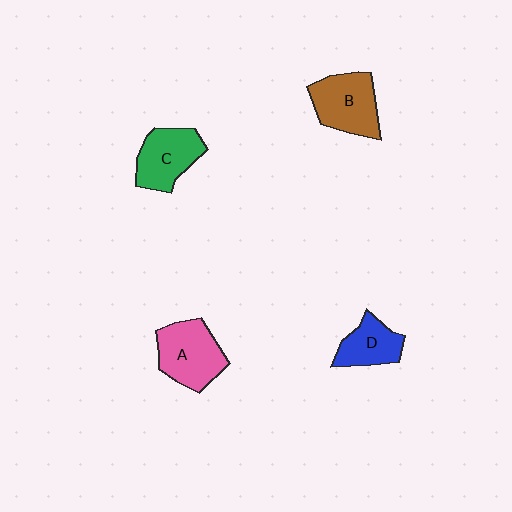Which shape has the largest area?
Shape A (pink).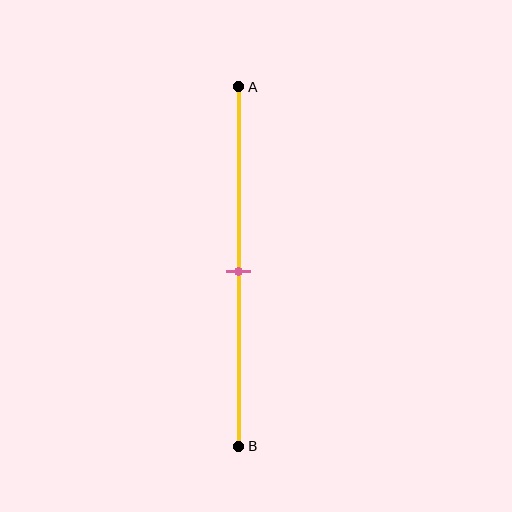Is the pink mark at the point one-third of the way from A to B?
No, the mark is at about 50% from A, not at the 33% one-third point.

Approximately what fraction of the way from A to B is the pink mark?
The pink mark is approximately 50% of the way from A to B.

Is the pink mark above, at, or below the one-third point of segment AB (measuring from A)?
The pink mark is below the one-third point of segment AB.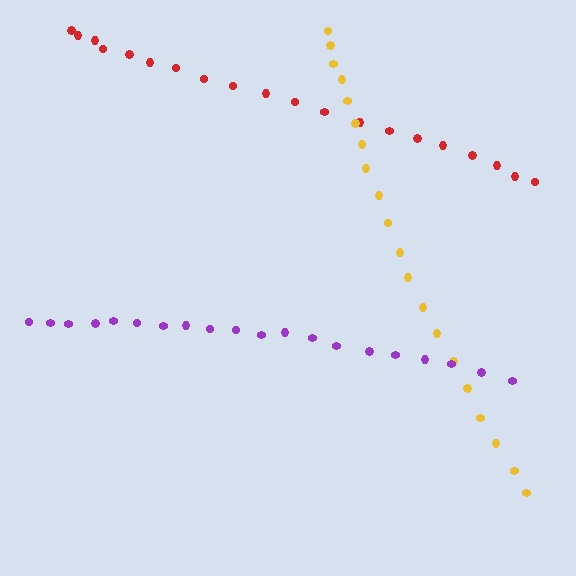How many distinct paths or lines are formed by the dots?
There are 3 distinct paths.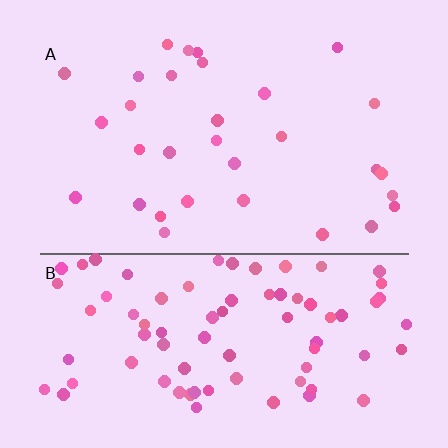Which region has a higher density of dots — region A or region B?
B (the bottom).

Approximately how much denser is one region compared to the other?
Approximately 2.7× — region B over region A.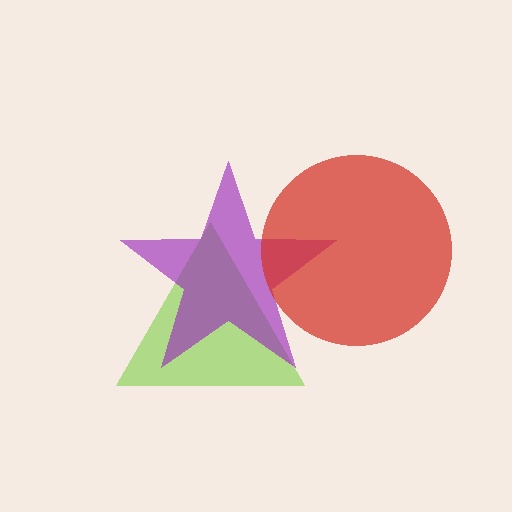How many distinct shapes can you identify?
There are 3 distinct shapes: a lime triangle, a purple star, a red circle.